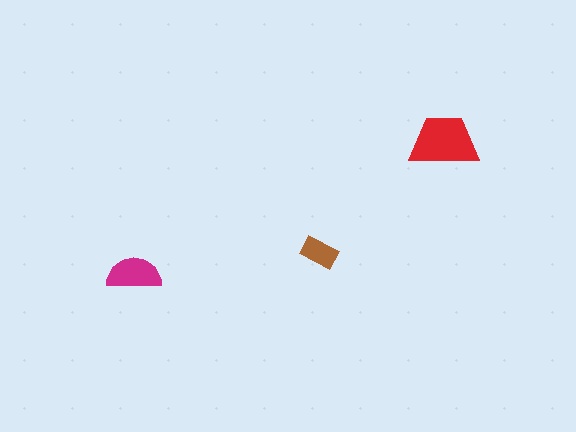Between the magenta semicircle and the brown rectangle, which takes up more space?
The magenta semicircle.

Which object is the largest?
The red trapezoid.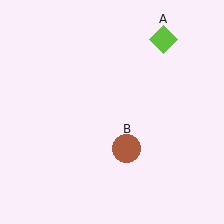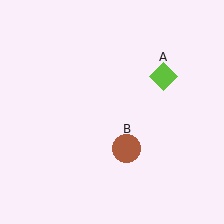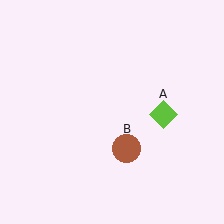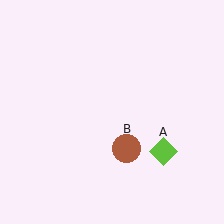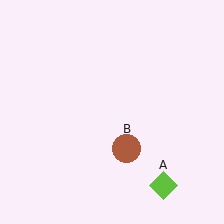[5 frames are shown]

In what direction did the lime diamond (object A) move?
The lime diamond (object A) moved down.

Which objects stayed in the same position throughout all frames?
Brown circle (object B) remained stationary.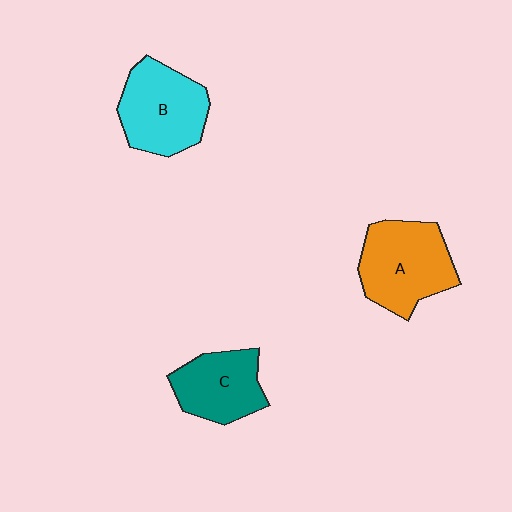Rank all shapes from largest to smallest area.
From largest to smallest: A (orange), B (cyan), C (teal).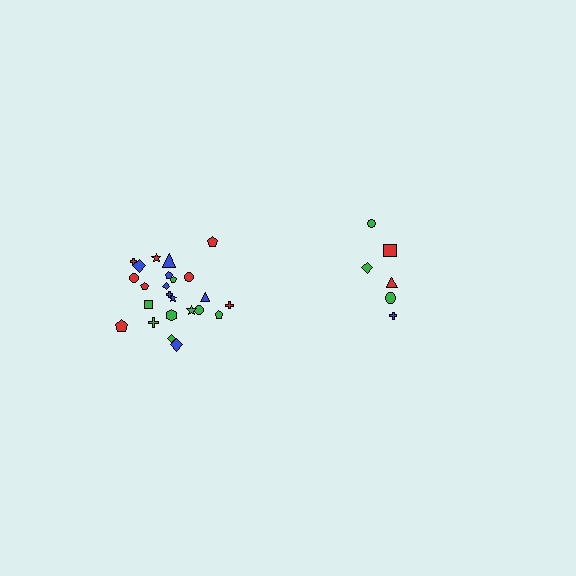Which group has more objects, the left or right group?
The left group.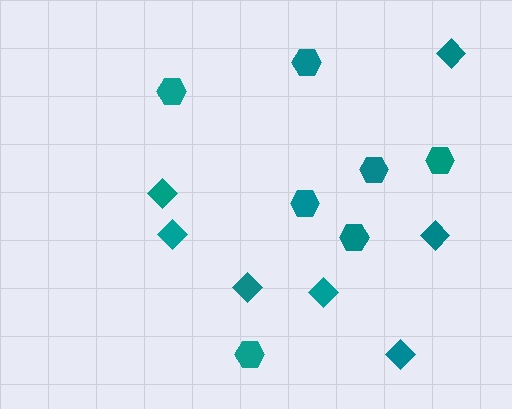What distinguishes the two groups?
There are 2 groups: one group of hexagons (7) and one group of diamonds (7).